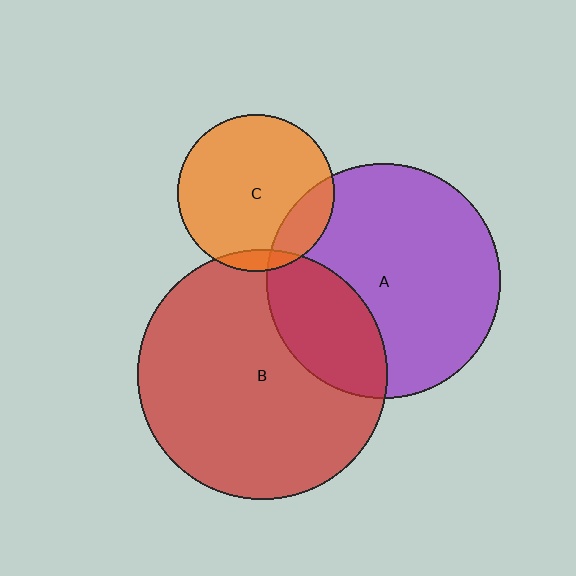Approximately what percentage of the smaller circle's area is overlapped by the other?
Approximately 5%.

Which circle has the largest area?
Circle B (red).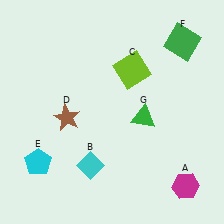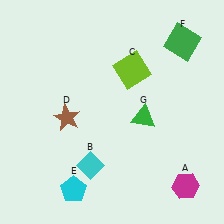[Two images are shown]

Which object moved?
The cyan pentagon (E) moved right.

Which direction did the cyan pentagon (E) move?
The cyan pentagon (E) moved right.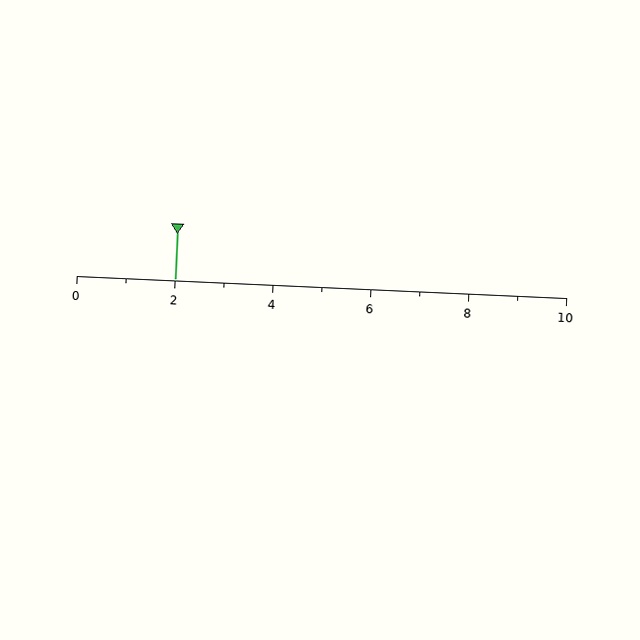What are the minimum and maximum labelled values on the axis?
The axis runs from 0 to 10.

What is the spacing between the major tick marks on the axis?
The major ticks are spaced 2 apart.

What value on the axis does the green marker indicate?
The marker indicates approximately 2.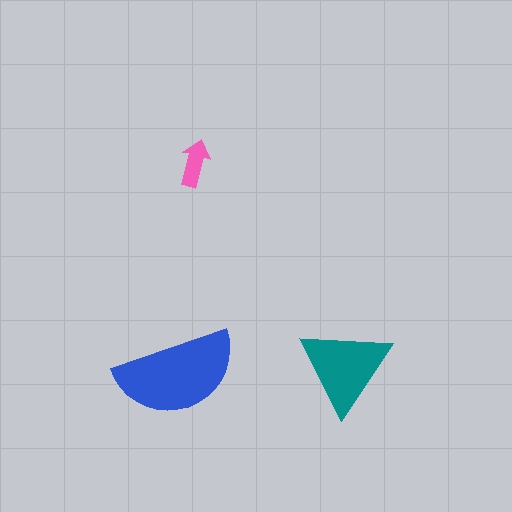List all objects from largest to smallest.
The blue semicircle, the teal triangle, the pink arrow.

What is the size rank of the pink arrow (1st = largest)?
3rd.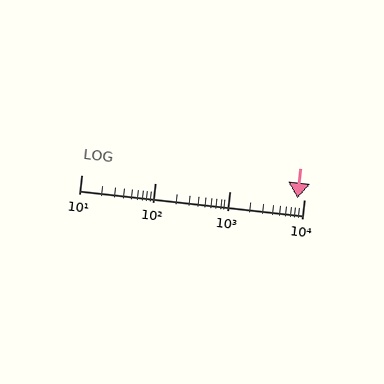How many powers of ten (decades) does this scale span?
The scale spans 3 decades, from 10 to 10000.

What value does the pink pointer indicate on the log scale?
The pointer indicates approximately 8300.